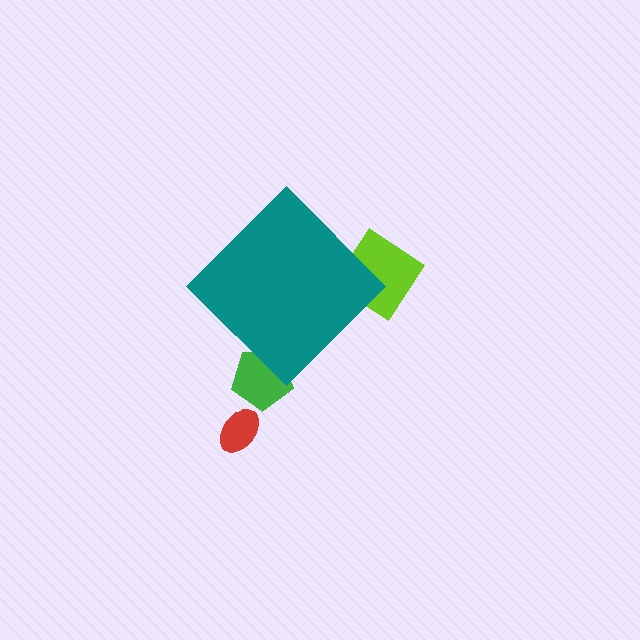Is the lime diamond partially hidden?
Yes, the lime diamond is partially hidden behind the teal diamond.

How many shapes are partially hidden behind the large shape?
2 shapes are partially hidden.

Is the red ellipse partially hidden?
No, the red ellipse is fully visible.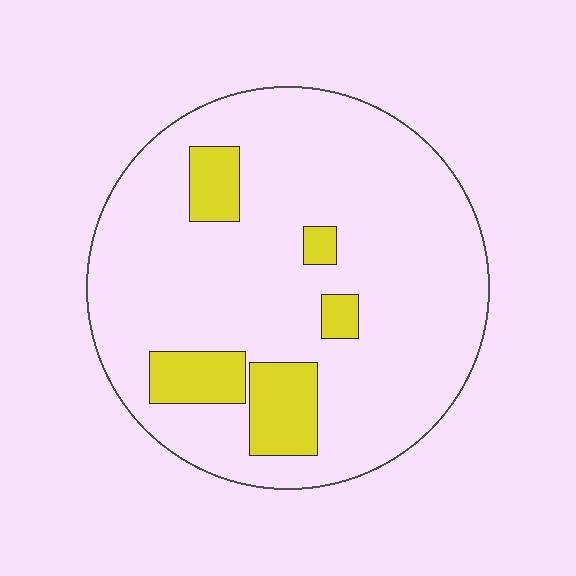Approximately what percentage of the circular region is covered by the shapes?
Approximately 15%.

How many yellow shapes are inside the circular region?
5.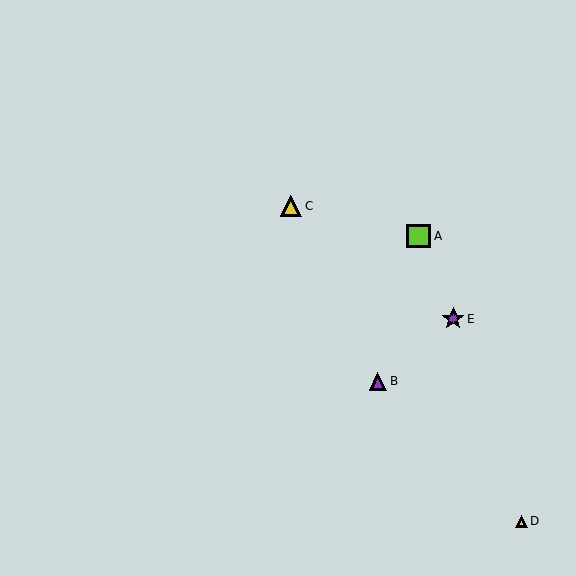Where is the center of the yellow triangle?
The center of the yellow triangle is at (291, 206).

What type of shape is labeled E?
Shape E is a purple star.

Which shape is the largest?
The lime square (labeled A) is the largest.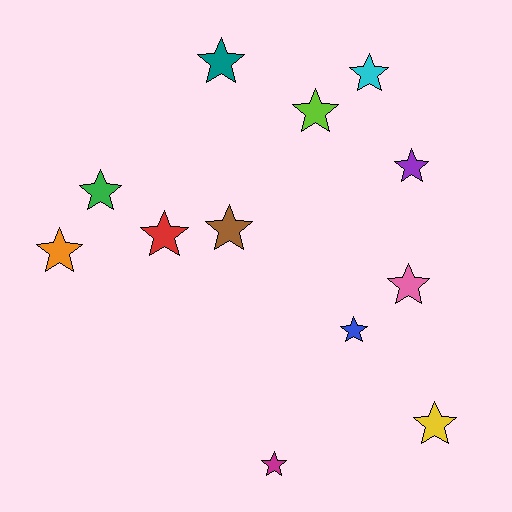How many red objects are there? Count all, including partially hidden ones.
There is 1 red object.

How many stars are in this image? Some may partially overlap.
There are 12 stars.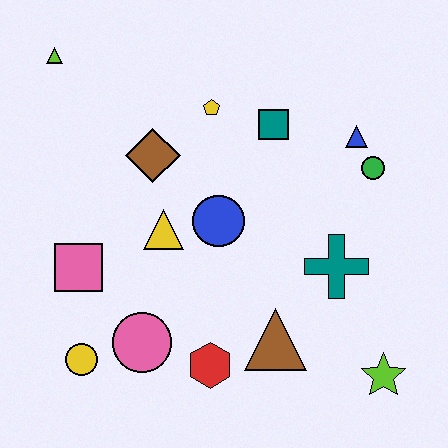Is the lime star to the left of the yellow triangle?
No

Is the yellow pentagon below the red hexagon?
No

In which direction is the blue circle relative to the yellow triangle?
The blue circle is to the right of the yellow triangle.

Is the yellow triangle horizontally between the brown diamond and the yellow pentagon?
Yes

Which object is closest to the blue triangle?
The green circle is closest to the blue triangle.